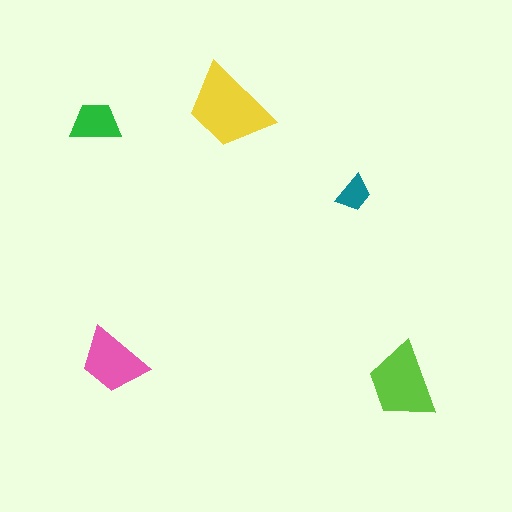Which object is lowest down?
The lime trapezoid is bottommost.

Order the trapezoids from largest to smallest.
the yellow one, the lime one, the pink one, the green one, the teal one.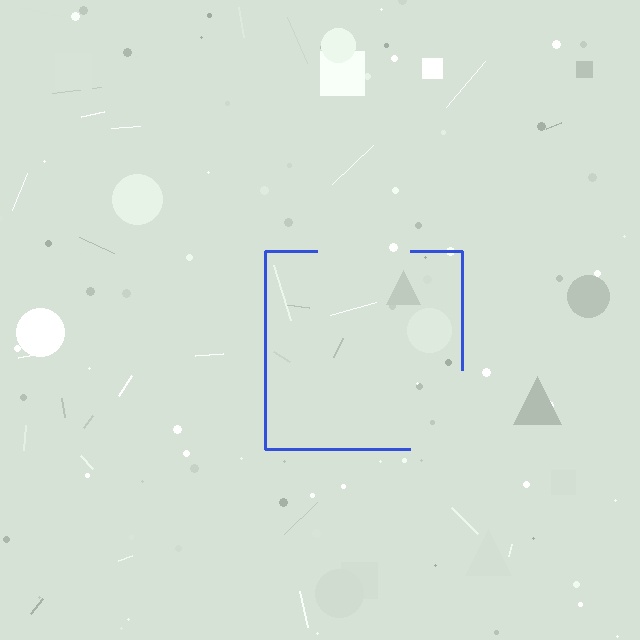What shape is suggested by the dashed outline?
The dashed outline suggests a square.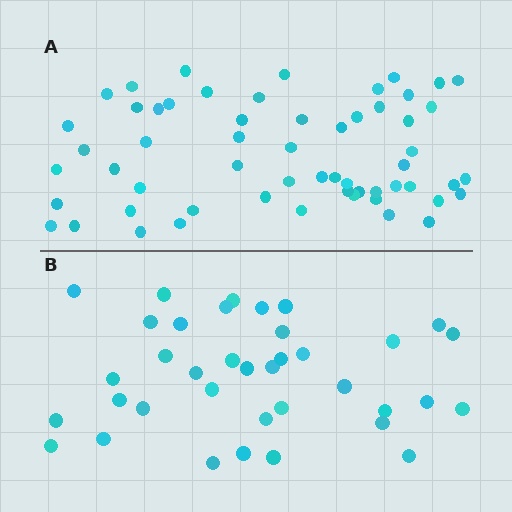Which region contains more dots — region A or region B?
Region A (the top region) has more dots.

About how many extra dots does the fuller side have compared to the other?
Region A has approximately 20 more dots than region B.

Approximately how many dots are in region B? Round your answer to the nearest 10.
About 40 dots. (The exact count is 37, which rounds to 40.)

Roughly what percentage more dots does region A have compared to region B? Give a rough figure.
About 55% more.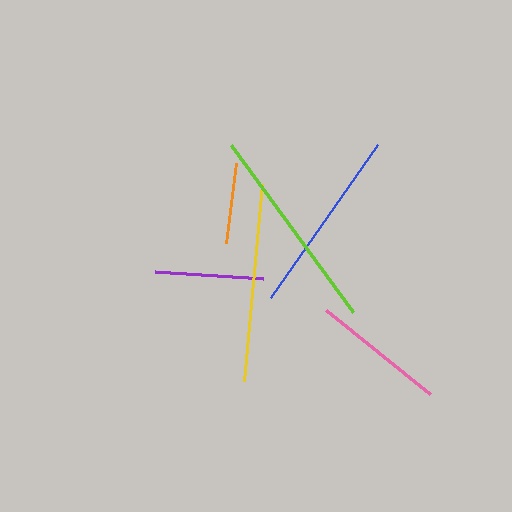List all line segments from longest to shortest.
From longest to shortest: lime, yellow, blue, pink, purple, orange.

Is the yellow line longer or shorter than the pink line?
The yellow line is longer than the pink line.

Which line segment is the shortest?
The orange line is the shortest at approximately 81 pixels.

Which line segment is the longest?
The lime line is the longest at approximately 207 pixels.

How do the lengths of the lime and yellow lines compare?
The lime and yellow lines are approximately the same length.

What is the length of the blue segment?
The blue segment is approximately 187 pixels long.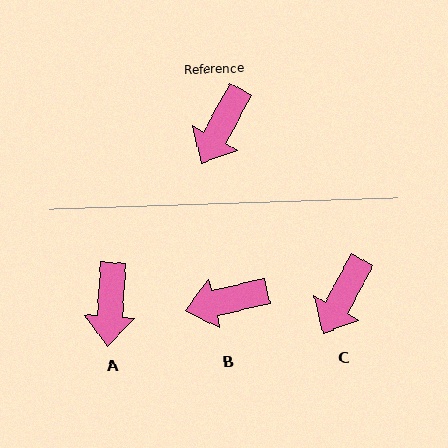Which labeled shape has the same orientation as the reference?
C.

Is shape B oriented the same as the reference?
No, it is off by about 48 degrees.